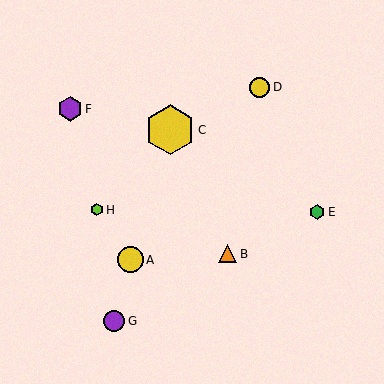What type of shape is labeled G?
Shape G is a purple circle.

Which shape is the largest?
The yellow hexagon (labeled C) is the largest.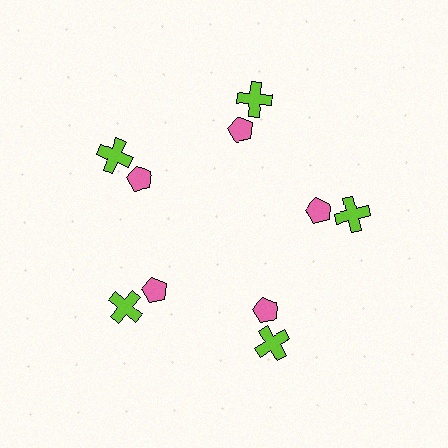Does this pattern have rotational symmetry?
Yes, this pattern has 5-fold rotational symmetry. It looks the same after rotating 72 degrees around the center.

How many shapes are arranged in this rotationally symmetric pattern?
There are 10 shapes, arranged in 5 groups of 2.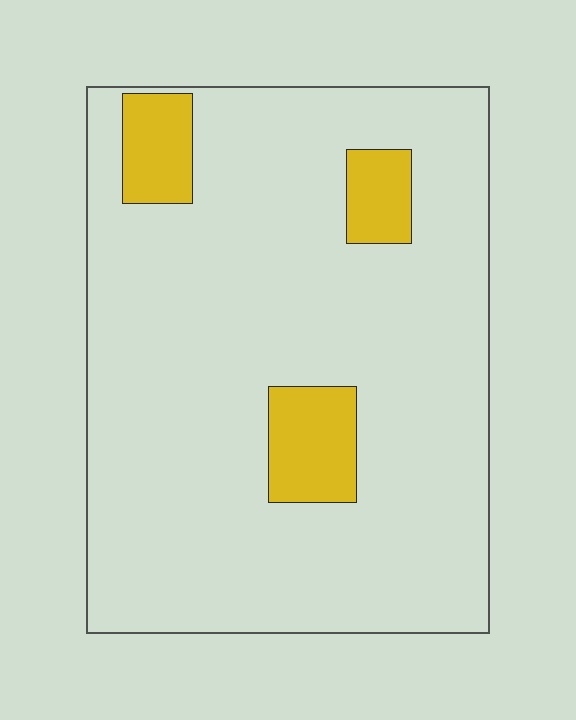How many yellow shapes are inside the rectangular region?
3.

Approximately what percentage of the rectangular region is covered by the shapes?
Approximately 10%.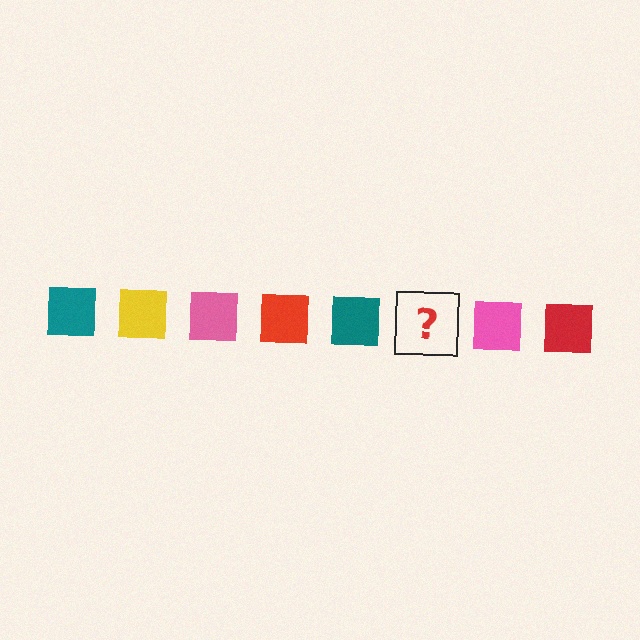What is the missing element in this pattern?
The missing element is a yellow square.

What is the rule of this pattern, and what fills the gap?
The rule is that the pattern cycles through teal, yellow, pink, red squares. The gap should be filled with a yellow square.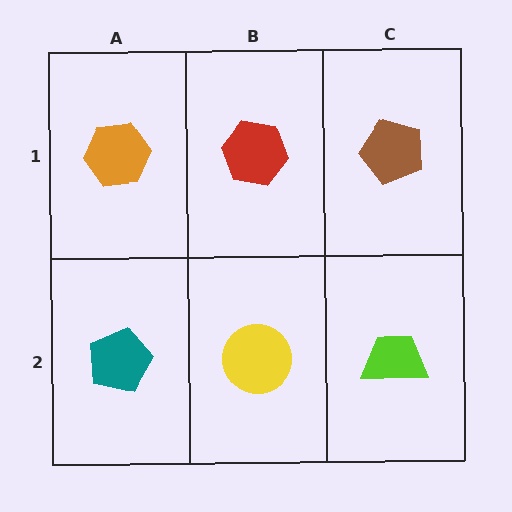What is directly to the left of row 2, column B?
A teal pentagon.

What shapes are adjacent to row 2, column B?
A red hexagon (row 1, column B), a teal pentagon (row 2, column A), a lime trapezoid (row 2, column C).